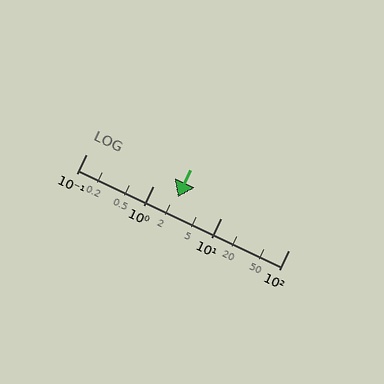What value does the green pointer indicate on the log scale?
The pointer indicates approximately 2.3.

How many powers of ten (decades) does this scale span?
The scale spans 3 decades, from 0.1 to 100.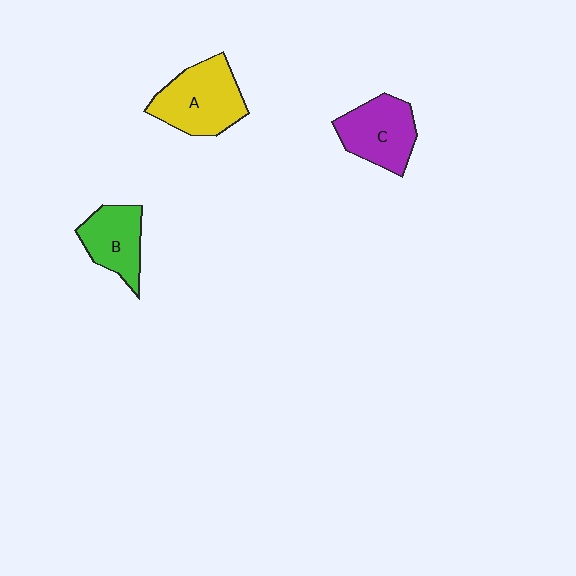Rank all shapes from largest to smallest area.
From largest to smallest: A (yellow), C (purple), B (green).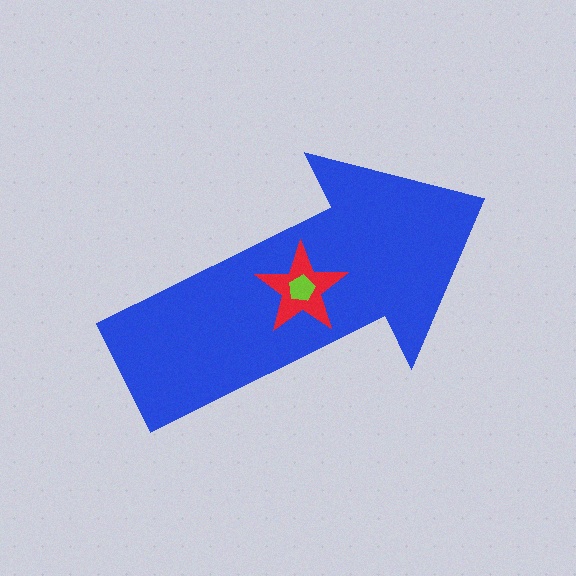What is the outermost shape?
The blue arrow.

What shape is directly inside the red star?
The lime pentagon.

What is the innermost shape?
The lime pentagon.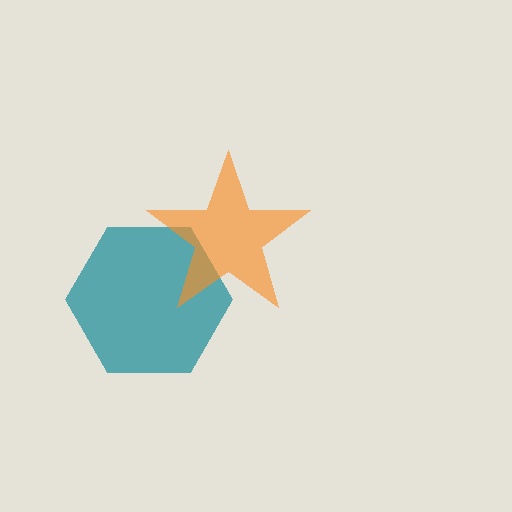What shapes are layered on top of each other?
The layered shapes are: a teal hexagon, an orange star.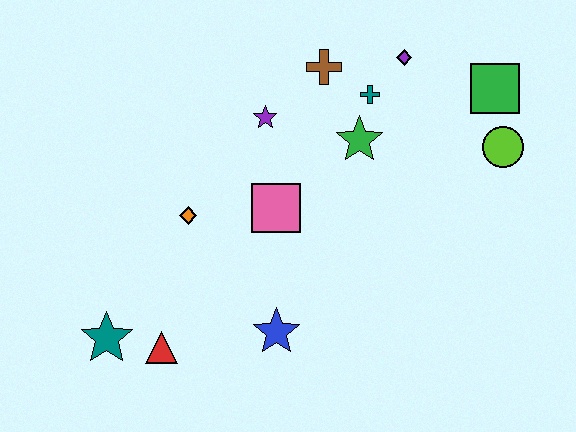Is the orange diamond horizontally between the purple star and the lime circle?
No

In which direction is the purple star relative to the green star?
The purple star is to the left of the green star.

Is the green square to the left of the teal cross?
No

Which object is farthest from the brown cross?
The teal star is farthest from the brown cross.